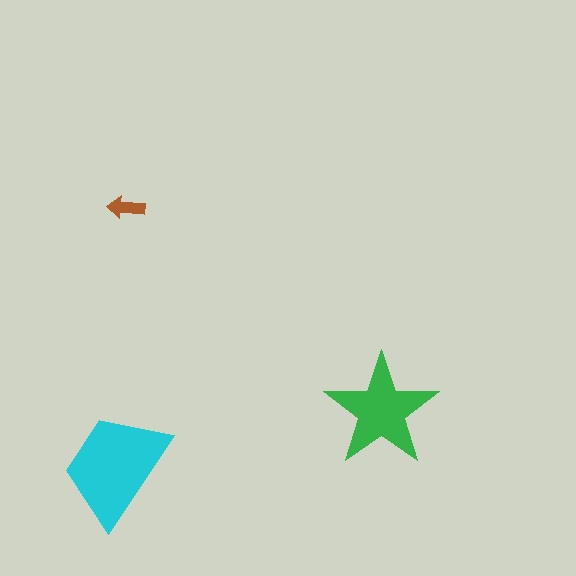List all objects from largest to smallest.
The cyan trapezoid, the green star, the brown arrow.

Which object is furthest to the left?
The cyan trapezoid is leftmost.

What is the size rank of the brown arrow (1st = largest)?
3rd.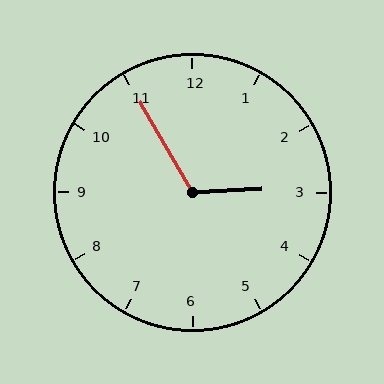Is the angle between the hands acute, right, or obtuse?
It is obtuse.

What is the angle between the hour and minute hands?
Approximately 118 degrees.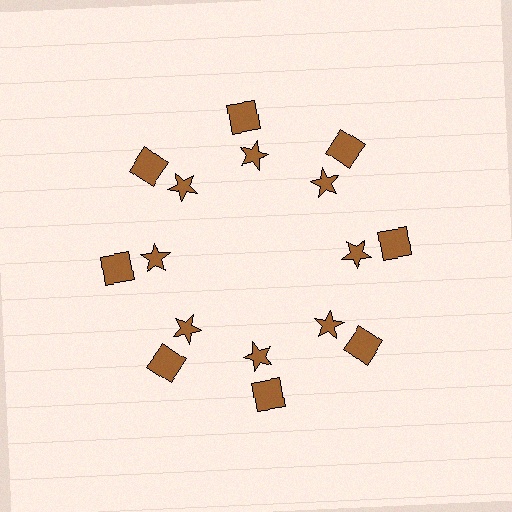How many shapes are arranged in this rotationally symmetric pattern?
There are 16 shapes, arranged in 8 groups of 2.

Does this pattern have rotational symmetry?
Yes, this pattern has 8-fold rotational symmetry. It looks the same after rotating 45 degrees around the center.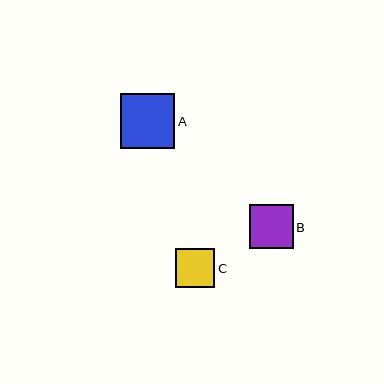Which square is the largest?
Square A is the largest with a size of approximately 55 pixels.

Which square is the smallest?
Square C is the smallest with a size of approximately 39 pixels.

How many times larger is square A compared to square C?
Square A is approximately 1.4 times the size of square C.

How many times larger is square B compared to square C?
Square B is approximately 1.1 times the size of square C.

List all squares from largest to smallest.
From largest to smallest: A, B, C.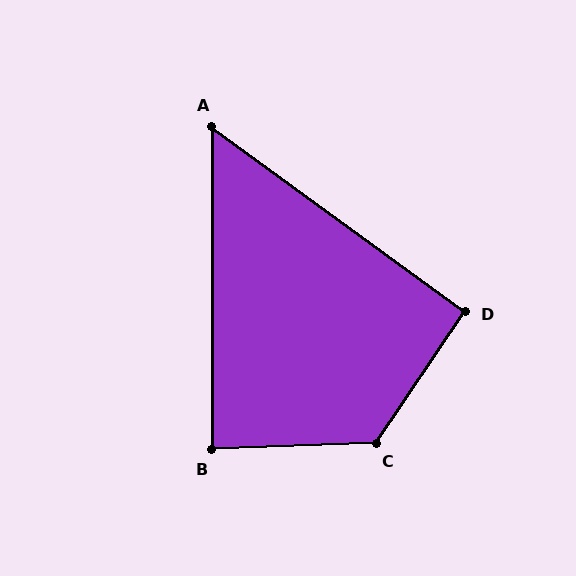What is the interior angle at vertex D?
Approximately 92 degrees (approximately right).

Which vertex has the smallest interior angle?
A, at approximately 54 degrees.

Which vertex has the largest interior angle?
C, at approximately 126 degrees.